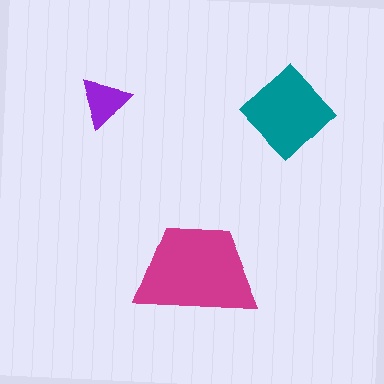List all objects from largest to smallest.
The magenta trapezoid, the teal diamond, the purple triangle.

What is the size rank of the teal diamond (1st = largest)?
2nd.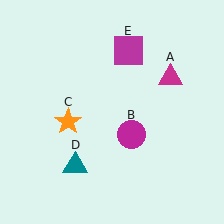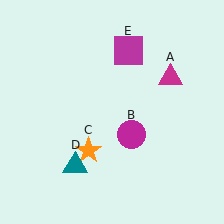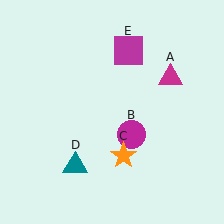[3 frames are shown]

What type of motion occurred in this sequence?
The orange star (object C) rotated counterclockwise around the center of the scene.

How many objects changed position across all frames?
1 object changed position: orange star (object C).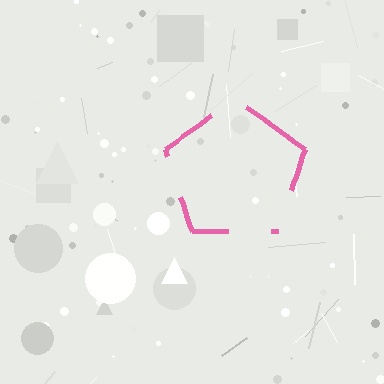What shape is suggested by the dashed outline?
The dashed outline suggests a pentagon.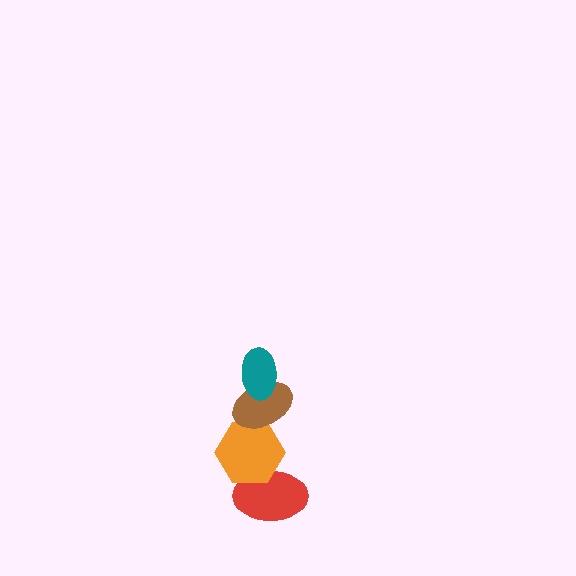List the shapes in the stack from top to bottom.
From top to bottom: the teal ellipse, the brown ellipse, the orange hexagon, the red ellipse.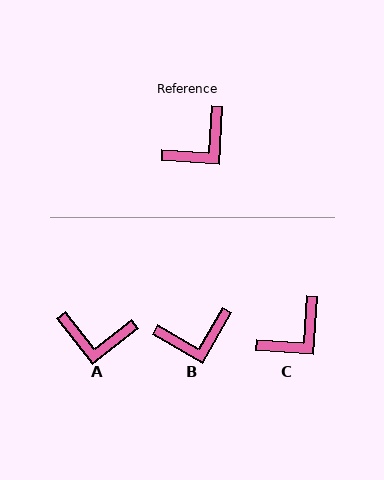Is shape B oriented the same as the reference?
No, it is off by about 26 degrees.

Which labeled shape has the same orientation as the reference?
C.